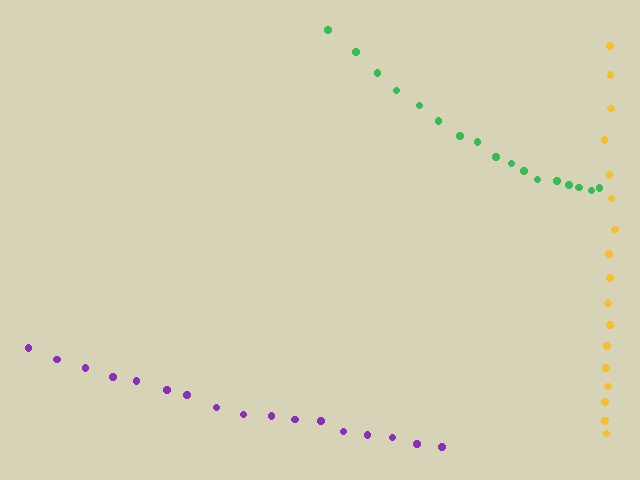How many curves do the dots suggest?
There are 3 distinct paths.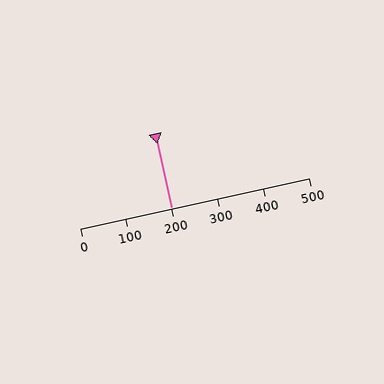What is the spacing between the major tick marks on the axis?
The major ticks are spaced 100 apart.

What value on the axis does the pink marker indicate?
The marker indicates approximately 200.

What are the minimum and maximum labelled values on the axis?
The axis runs from 0 to 500.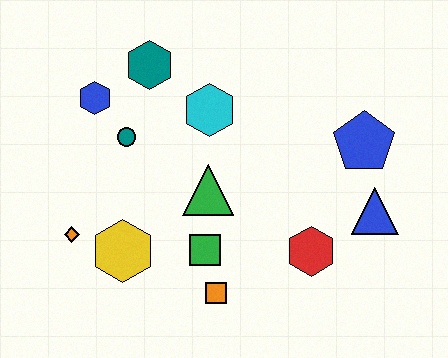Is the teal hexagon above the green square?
Yes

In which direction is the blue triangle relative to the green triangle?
The blue triangle is to the right of the green triangle.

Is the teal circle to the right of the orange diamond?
Yes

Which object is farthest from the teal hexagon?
The blue triangle is farthest from the teal hexagon.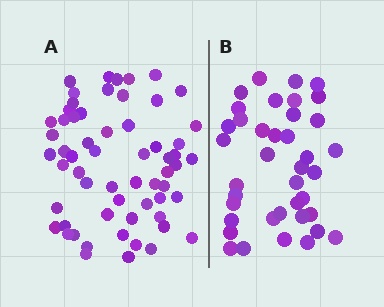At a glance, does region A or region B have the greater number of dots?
Region A (the left region) has more dots.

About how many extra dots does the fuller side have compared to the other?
Region A has approximately 20 more dots than region B.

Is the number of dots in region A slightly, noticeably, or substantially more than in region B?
Region A has substantially more. The ratio is roughly 1.5 to 1.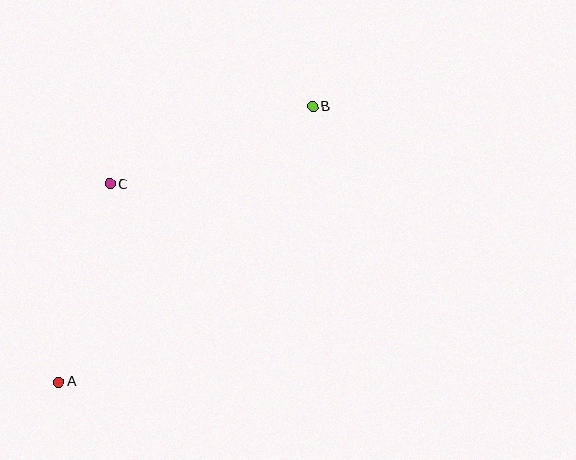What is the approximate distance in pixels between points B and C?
The distance between B and C is approximately 217 pixels.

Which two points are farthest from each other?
Points A and B are farthest from each other.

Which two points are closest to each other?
Points A and C are closest to each other.